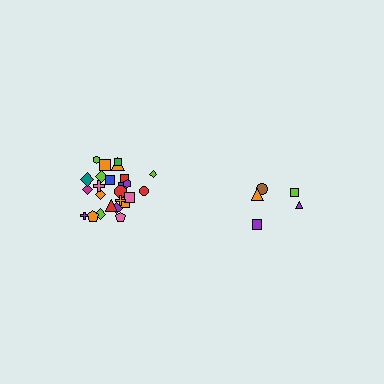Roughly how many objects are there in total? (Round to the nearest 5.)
Roughly 30 objects in total.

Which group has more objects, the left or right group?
The left group.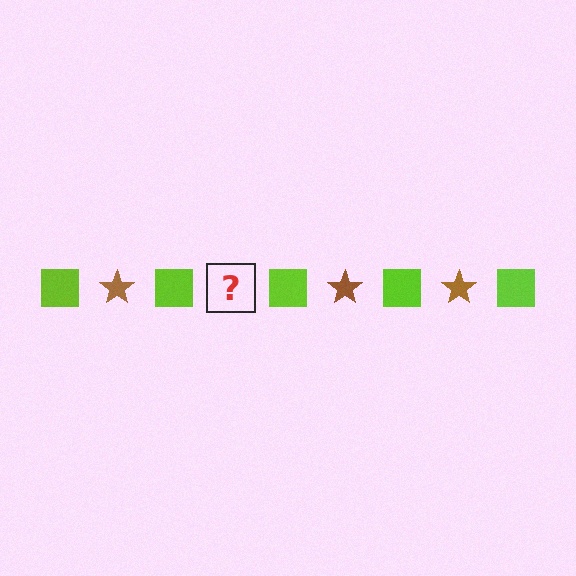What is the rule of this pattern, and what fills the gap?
The rule is that the pattern alternates between lime square and brown star. The gap should be filled with a brown star.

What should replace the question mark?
The question mark should be replaced with a brown star.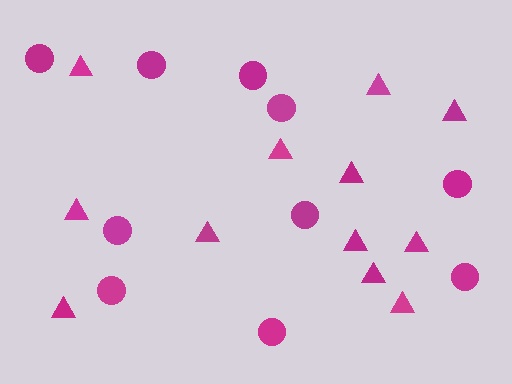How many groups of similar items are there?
There are 2 groups: one group of triangles (12) and one group of circles (10).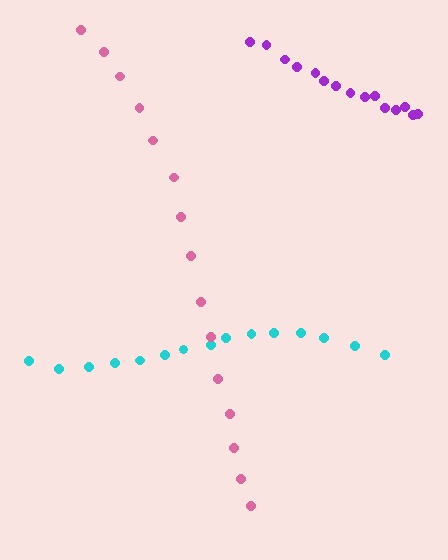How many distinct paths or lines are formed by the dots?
There are 3 distinct paths.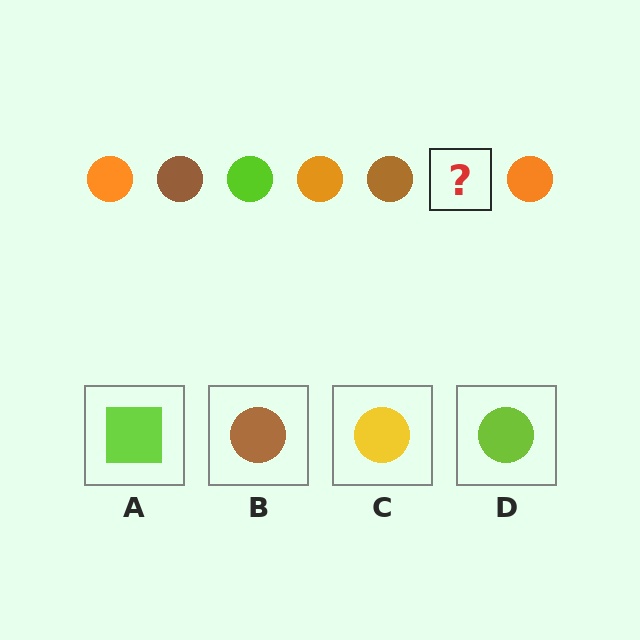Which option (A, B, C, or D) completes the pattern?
D.